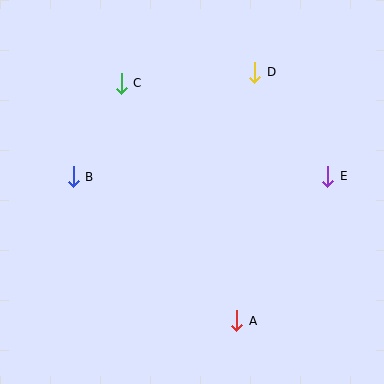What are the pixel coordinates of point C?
Point C is at (121, 83).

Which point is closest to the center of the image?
Point B at (73, 177) is closest to the center.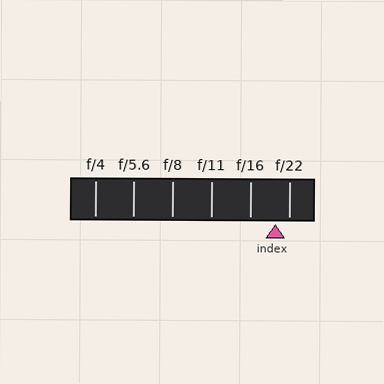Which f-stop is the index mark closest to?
The index mark is closest to f/22.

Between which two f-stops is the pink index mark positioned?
The index mark is between f/16 and f/22.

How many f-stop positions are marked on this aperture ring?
There are 6 f-stop positions marked.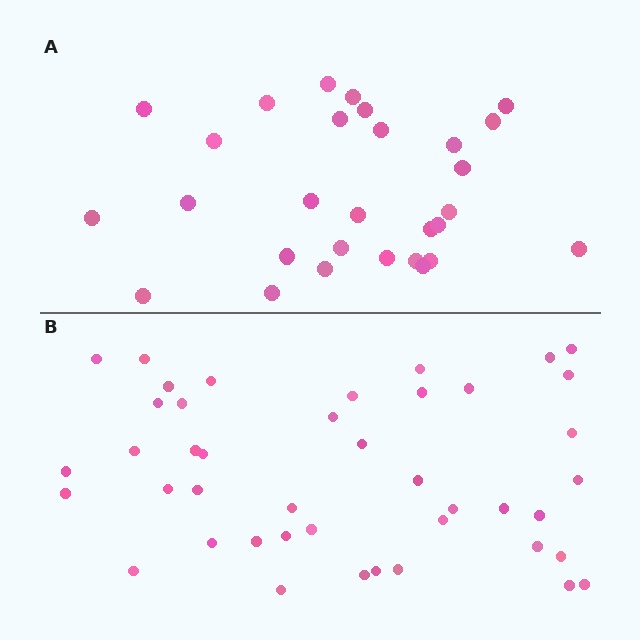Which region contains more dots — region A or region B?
Region B (the bottom region) has more dots.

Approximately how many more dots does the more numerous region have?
Region B has approximately 15 more dots than region A.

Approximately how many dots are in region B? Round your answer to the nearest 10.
About 40 dots. (The exact count is 43, which rounds to 40.)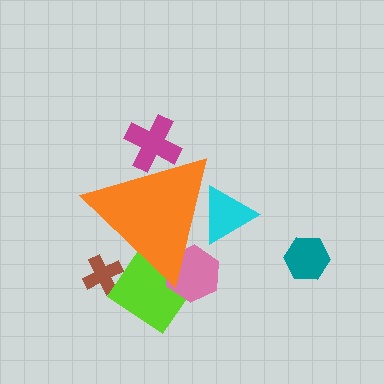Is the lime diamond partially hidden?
Yes, the lime diamond is partially hidden behind the orange triangle.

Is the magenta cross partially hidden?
Yes, the magenta cross is partially hidden behind the orange triangle.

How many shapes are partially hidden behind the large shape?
5 shapes are partially hidden.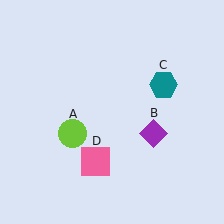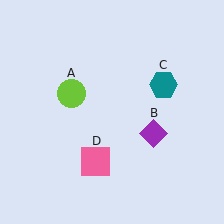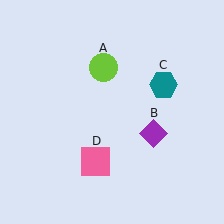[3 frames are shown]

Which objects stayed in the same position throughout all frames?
Purple diamond (object B) and teal hexagon (object C) and pink square (object D) remained stationary.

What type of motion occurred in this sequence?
The lime circle (object A) rotated clockwise around the center of the scene.